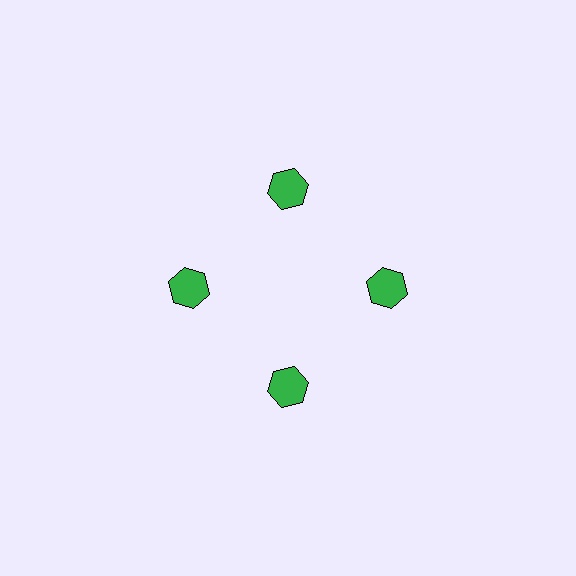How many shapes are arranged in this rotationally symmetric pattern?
There are 4 shapes, arranged in 4 groups of 1.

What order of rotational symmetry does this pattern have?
This pattern has 4-fold rotational symmetry.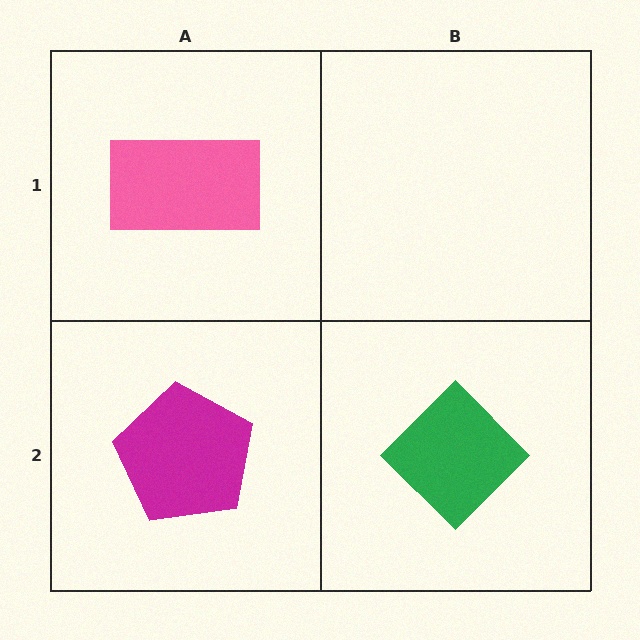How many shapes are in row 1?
1 shape.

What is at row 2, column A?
A magenta pentagon.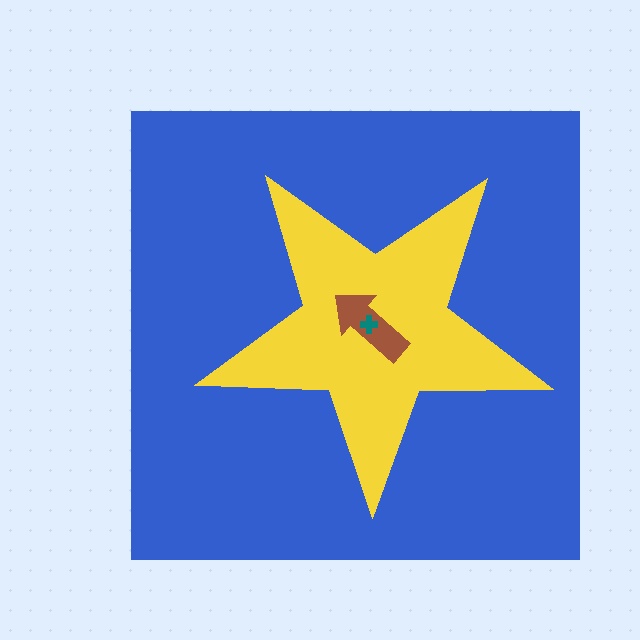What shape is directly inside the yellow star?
The brown arrow.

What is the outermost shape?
The blue square.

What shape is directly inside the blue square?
The yellow star.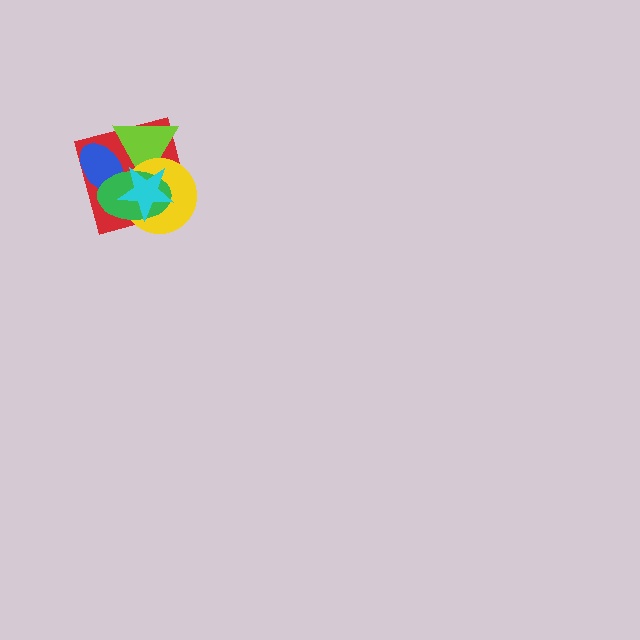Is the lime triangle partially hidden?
Yes, it is partially covered by another shape.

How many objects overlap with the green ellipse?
5 objects overlap with the green ellipse.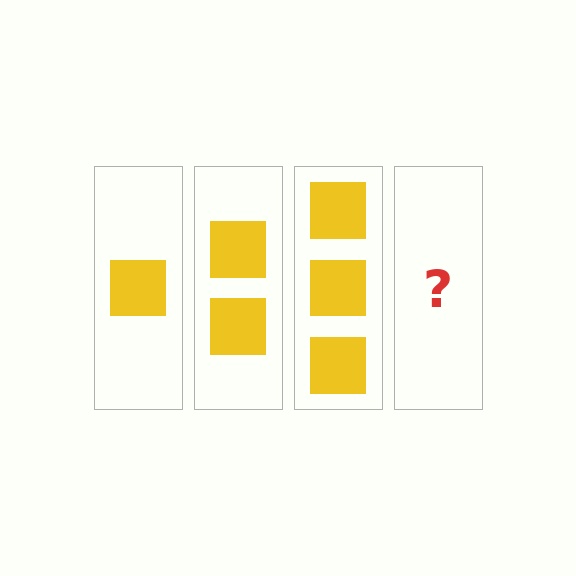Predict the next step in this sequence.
The next step is 4 squares.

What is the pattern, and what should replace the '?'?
The pattern is that each step adds one more square. The '?' should be 4 squares.